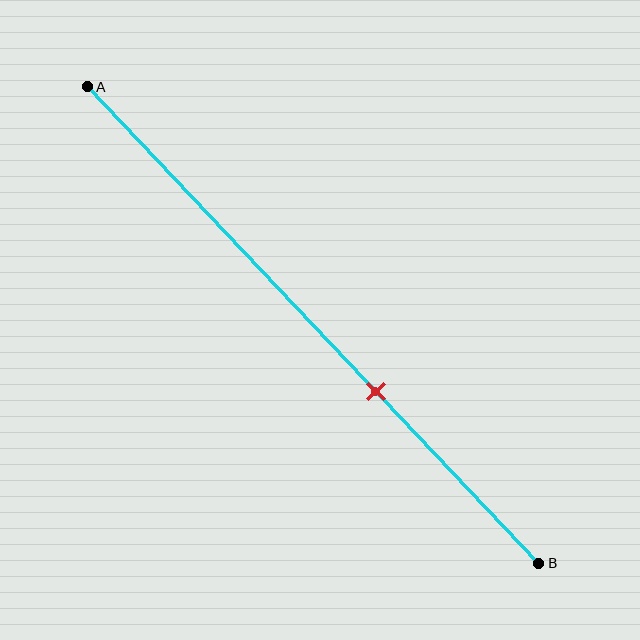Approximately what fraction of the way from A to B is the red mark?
The red mark is approximately 65% of the way from A to B.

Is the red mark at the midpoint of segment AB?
No, the mark is at about 65% from A, not at the 50% midpoint.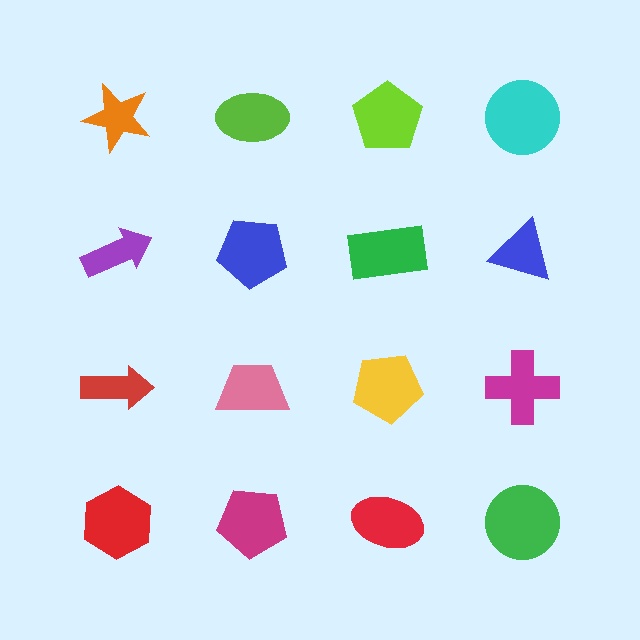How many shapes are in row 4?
4 shapes.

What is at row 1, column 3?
A lime pentagon.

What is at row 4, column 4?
A green circle.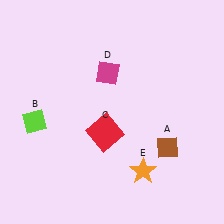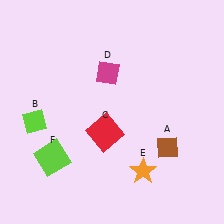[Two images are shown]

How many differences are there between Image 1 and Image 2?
There is 1 difference between the two images.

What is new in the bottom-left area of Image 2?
A lime square (F) was added in the bottom-left area of Image 2.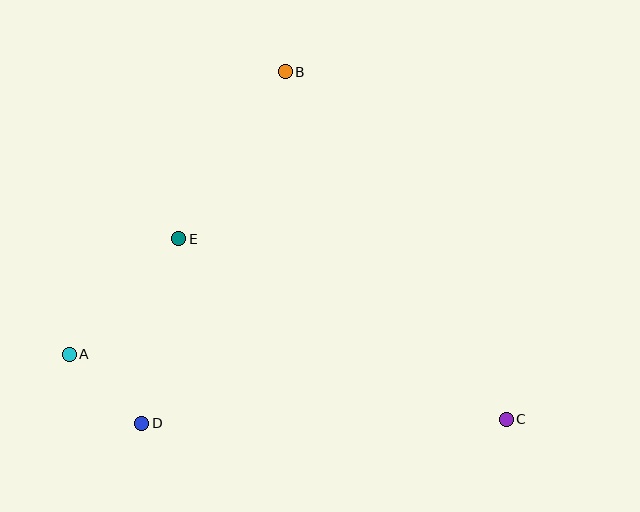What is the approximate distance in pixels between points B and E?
The distance between B and E is approximately 198 pixels.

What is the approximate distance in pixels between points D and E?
The distance between D and E is approximately 188 pixels.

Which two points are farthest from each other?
Points A and C are farthest from each other.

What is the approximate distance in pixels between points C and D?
The distance between C and D is approximately 365 pixels.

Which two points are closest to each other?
Points A and D are closest to each other.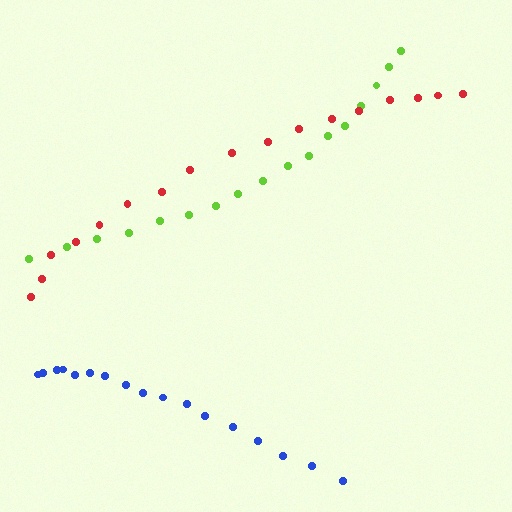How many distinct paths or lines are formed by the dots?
There are 3 distinct paths.